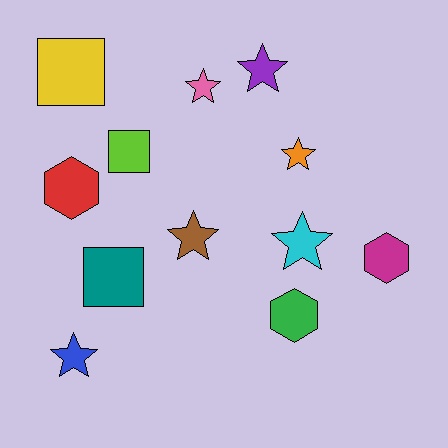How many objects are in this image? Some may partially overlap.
There are 12 objects.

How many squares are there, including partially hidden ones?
There are 3 squares.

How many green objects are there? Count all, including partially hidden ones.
There is 1 green object.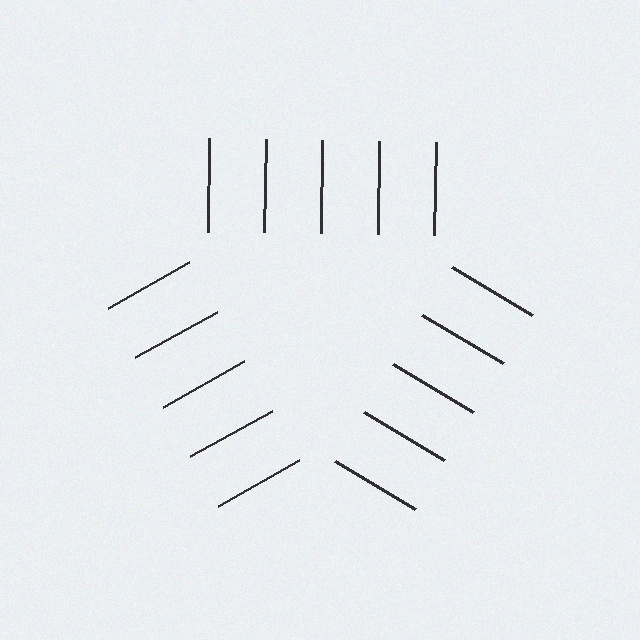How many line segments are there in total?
15 — 5 along each of the 3 edges.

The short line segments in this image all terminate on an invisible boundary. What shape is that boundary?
An illusory triangle — the line segments terminate on its edges but no continuous stroke is drawn.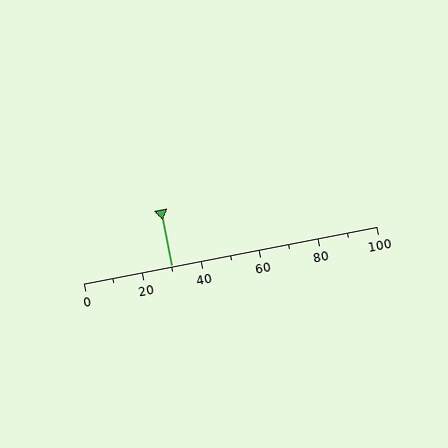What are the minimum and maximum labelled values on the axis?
The axis runs from 0 to 100.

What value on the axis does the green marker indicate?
The marker indicates approximately 30.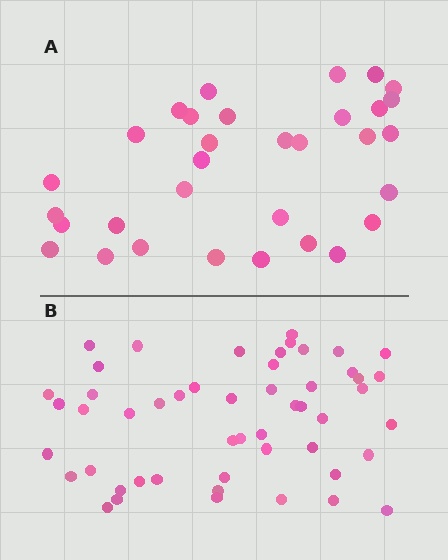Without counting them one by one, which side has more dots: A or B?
Region B (the bottom region) has more dots.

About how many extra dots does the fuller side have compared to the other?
Region B has approximately 20 more dots than region A.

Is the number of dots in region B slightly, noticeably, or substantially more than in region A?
Region B has substantially more. The ratio is roughly 1.6 to 1.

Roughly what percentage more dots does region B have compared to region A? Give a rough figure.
About 60% more.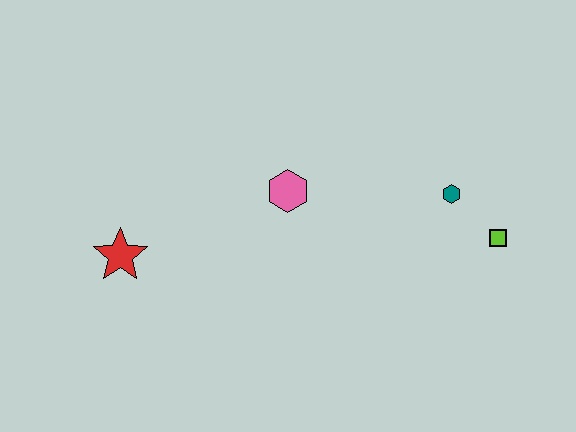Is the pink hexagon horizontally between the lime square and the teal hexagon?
No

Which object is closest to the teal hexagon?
The lime square is closest to the teal hexagon.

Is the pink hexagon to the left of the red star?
No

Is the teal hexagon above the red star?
Yes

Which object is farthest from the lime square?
The red star is farthest from the lime square.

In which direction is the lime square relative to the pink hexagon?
The lime square is to the right of the pink hexagon.